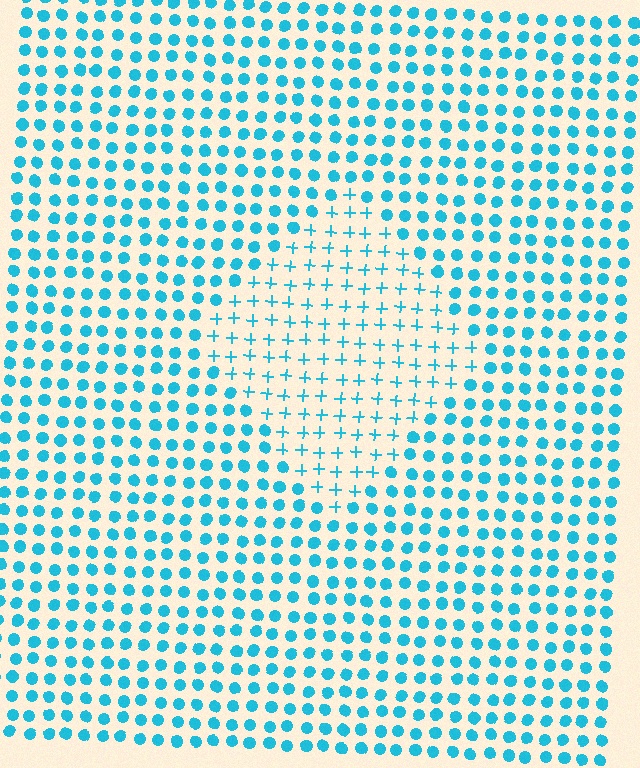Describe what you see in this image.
The image is filled with small cyan elements arranged in a uniform grid. A diamond-shaped region contains plus signs, while the surrounding area contains circles. The boundary is defined purely by the change in element shape.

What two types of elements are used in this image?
The image uses plus signs inside the diamond region and circles outside it.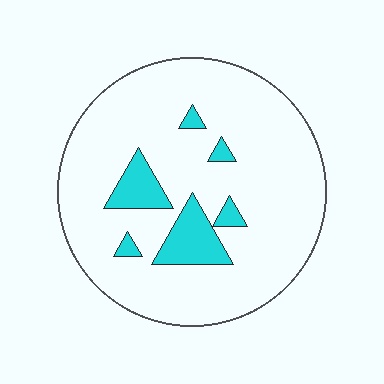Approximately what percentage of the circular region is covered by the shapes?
Approximately 10%.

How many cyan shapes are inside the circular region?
6.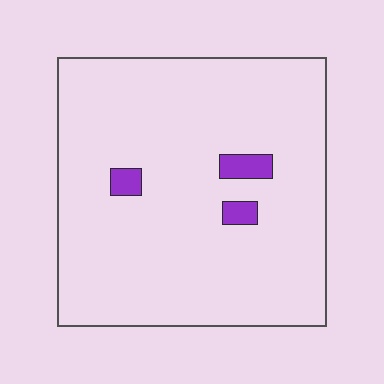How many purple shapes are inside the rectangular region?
3.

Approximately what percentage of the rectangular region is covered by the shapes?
Approximately 5%.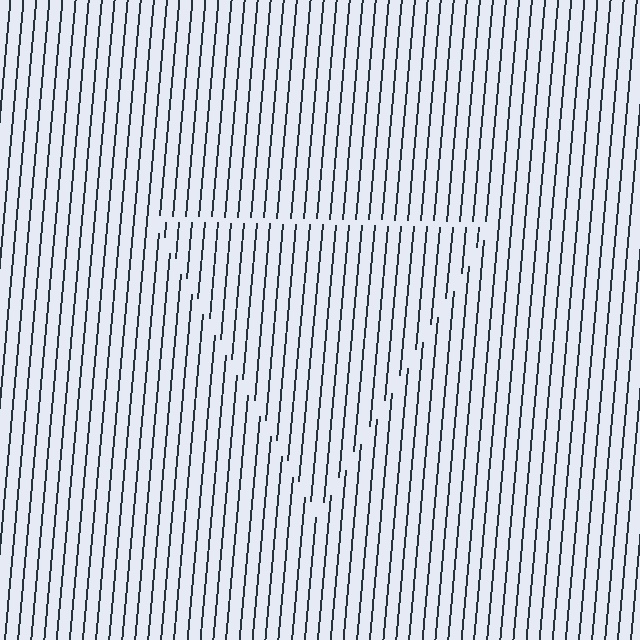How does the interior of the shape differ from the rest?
The interior of the shape contains the same grating, shifted by half a period — the contour is defined by the phase discontinuity where line-ends from the inner and outer gratings abut.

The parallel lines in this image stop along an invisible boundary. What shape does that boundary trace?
An illusory triangle. The interior of the shape contains the same grating, shifted by half a period — the contour is defined by the phase discontinuity where line-ends from the inner and outer gratings abut.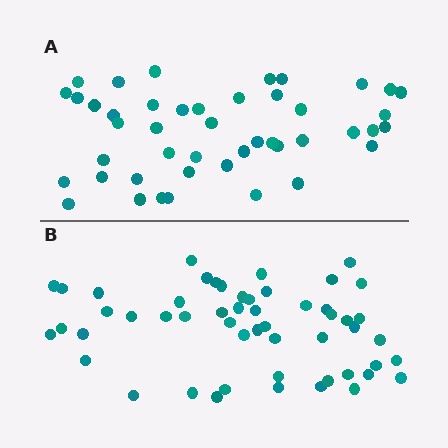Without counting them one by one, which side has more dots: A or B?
Region B (the bottom region) has more dots.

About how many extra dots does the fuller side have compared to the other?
Region B has roughly 8 or so more dots than region A.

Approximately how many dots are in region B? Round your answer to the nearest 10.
About 50 dots. (The exact count is 53, which rounds to 50.)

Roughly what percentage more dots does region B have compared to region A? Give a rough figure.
About 20% more.